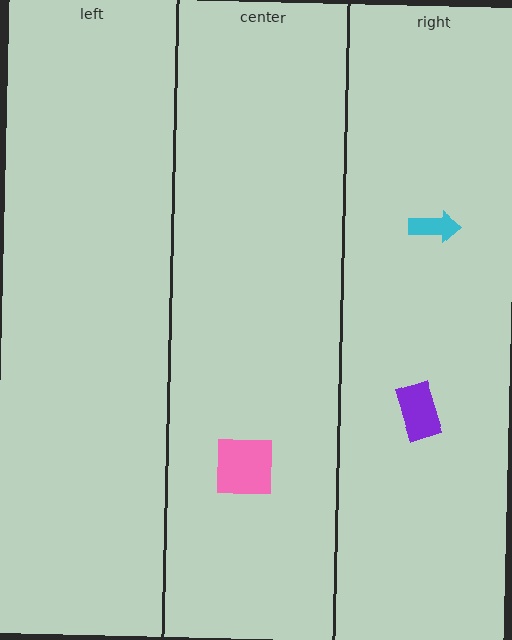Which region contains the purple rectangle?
The right region.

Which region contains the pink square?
The center region.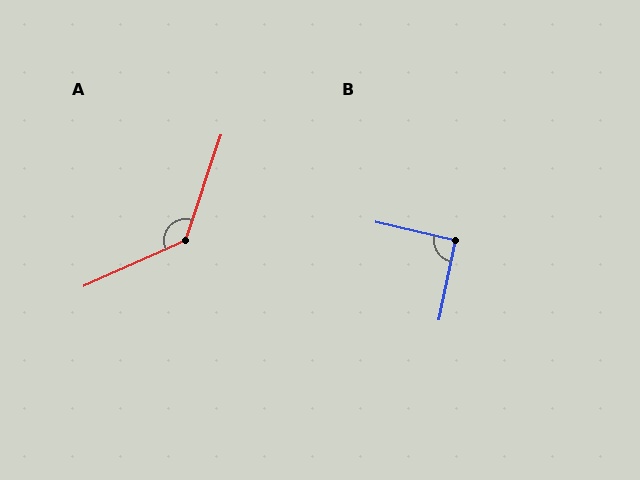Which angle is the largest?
A, at approximately 133 degrees.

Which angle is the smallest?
B, at approximately 92 degrees.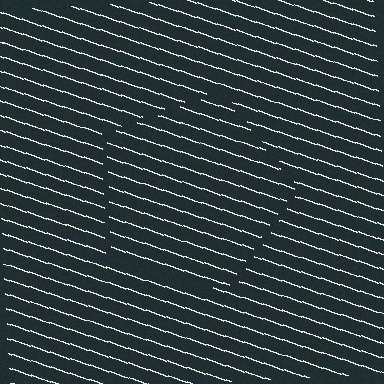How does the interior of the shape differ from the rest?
The interior of the shape contains the same grating, shifted by half a period — the contour is defined by the phase discontinuity where line-ends from the inner and outer gratings abut.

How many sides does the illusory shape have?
5 sides — the line-ends trace a pentagon.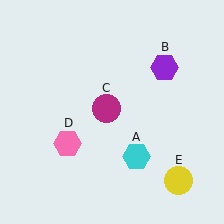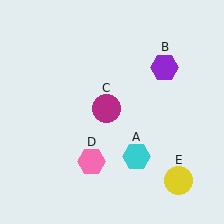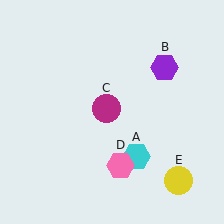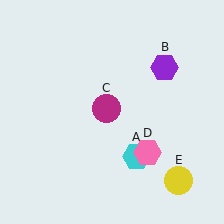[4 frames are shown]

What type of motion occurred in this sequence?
The pink hexagon (object D) rotated counterclockwise around the center of the scene.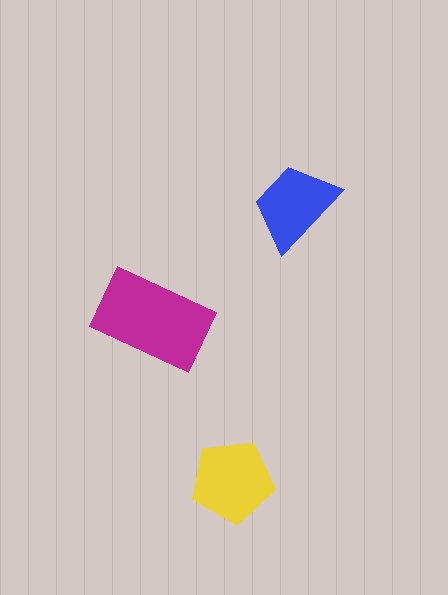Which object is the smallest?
The blue trapezoid.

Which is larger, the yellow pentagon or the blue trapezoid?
The yellow pentagon.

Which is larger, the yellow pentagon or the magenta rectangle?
The magenta rectangle.